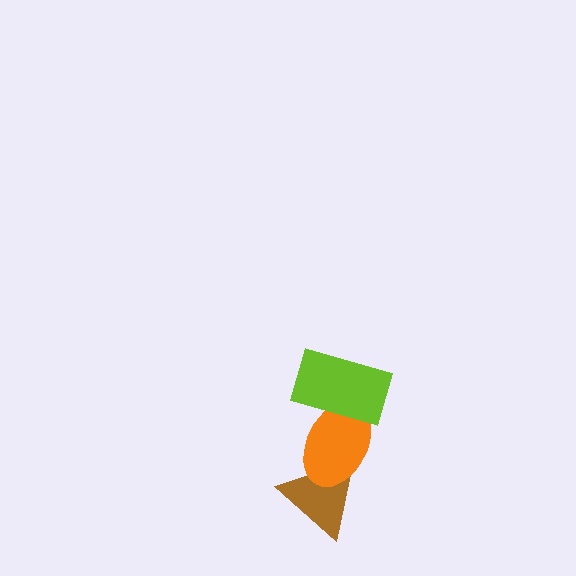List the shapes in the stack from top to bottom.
From top to bottom: the lime rectangle, the orange ellipse, the brown triangle.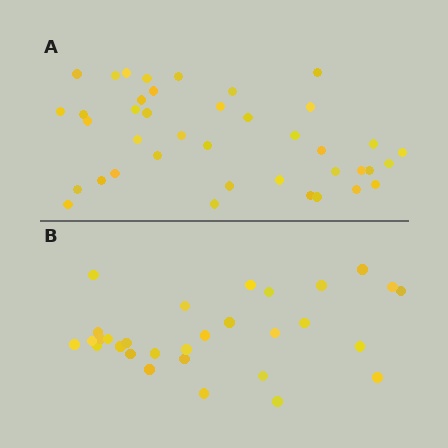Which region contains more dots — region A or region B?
Region A (the top region) has more dots.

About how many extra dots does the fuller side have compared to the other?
Region A has roughly 10 or so more dots than region B.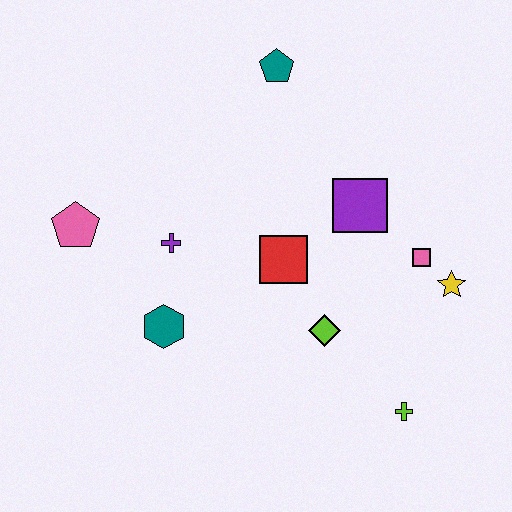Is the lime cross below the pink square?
Yes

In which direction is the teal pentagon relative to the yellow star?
The teal pentagon is above the yellow star.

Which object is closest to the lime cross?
The lime diamond is closest to the lime cross.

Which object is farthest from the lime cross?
The pink pentagon is farthest from the lime cross.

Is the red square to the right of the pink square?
No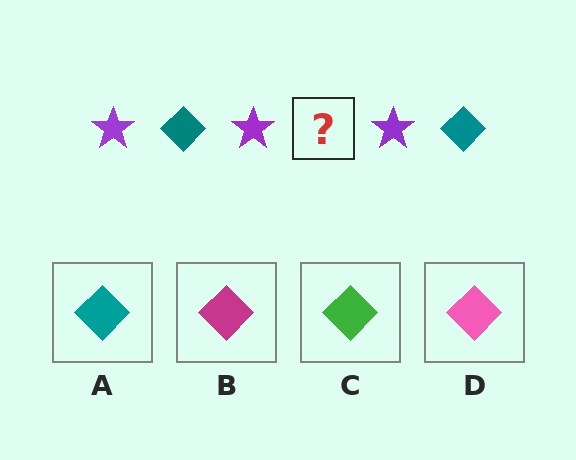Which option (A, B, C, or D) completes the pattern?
A.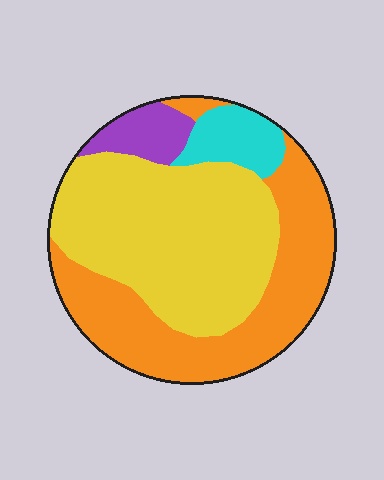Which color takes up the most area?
Yellow, at roughly 45%.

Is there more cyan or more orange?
Orange.